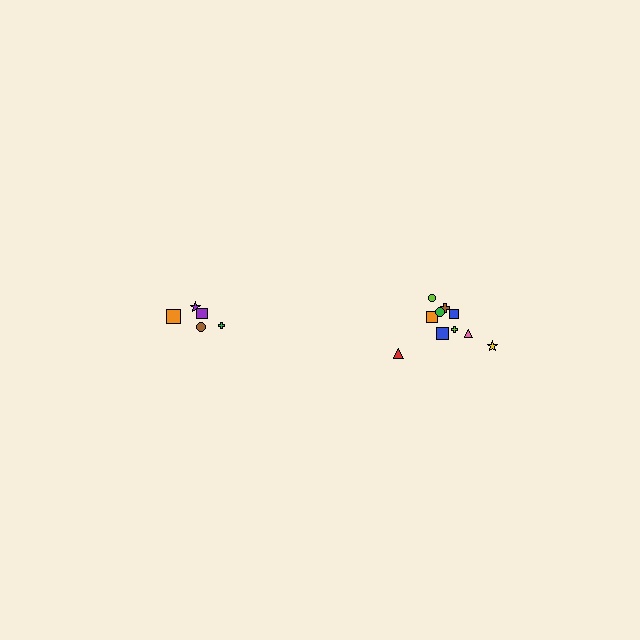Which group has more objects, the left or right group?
The right group.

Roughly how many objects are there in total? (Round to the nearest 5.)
Roughly 15 objects in total.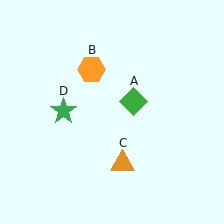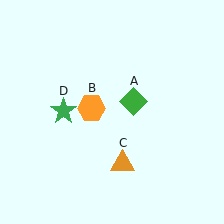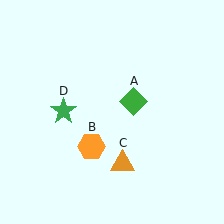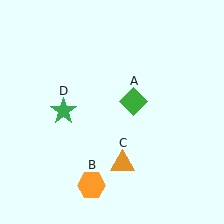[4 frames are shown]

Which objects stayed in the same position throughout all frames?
Green diamond (object A) and orange triangle (object C) and green star (object D) remained stationary.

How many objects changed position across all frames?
1 object changed position: orange hexagon (object B).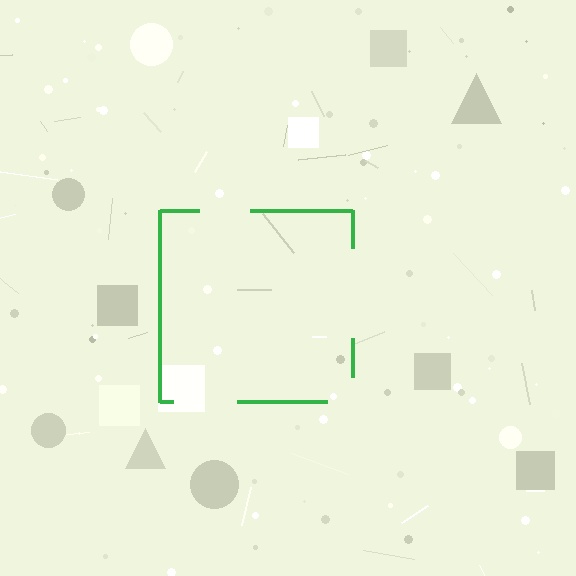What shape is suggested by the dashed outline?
The dashed outline suggests a square.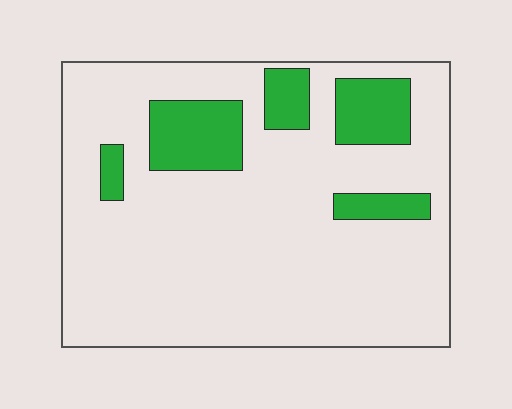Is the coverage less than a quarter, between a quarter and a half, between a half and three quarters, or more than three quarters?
Less than a quarter.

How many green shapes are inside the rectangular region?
5.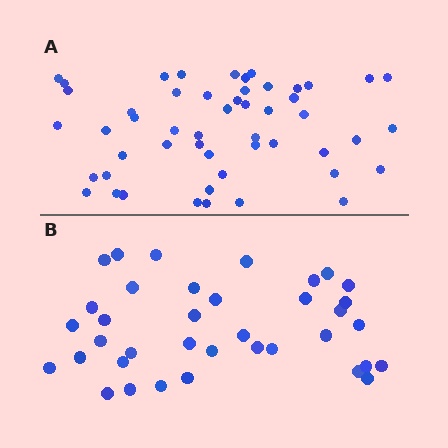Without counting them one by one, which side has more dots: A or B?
Region A (the top region) has more dots.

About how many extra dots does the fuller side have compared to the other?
Region A has approximately 15 more dots than region B.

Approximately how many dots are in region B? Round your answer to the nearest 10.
About 40 dots. (The exact count is 37, which rounds to 40.)